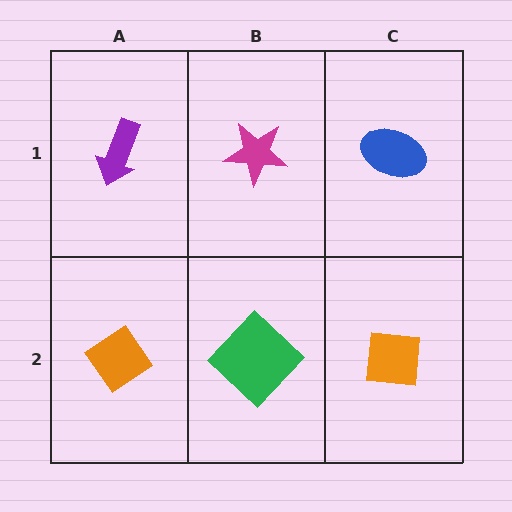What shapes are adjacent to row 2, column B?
A magenta star (row 1, column B), an orange diamond (row 2, column A), an orange square (row 2, column C).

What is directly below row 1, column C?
An orange square.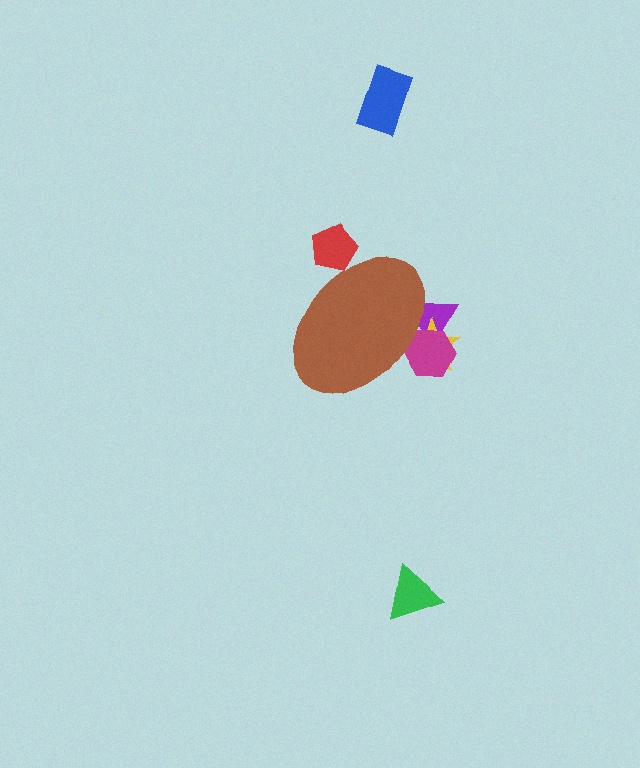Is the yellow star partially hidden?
Yes, the yellow star is partially hidden behind the brown ellipse.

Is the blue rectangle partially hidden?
No, the blue rectangle is fully visible.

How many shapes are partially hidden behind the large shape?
4 shapes are partially hidden.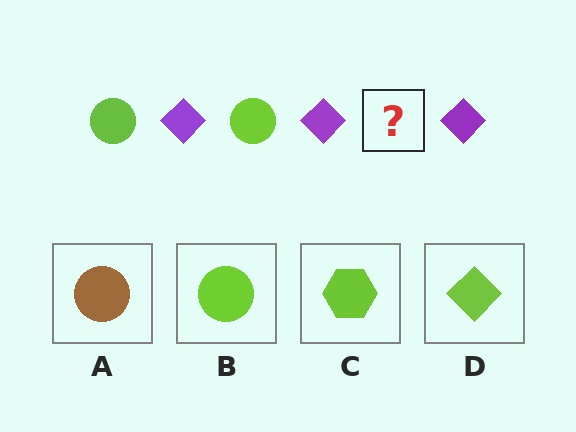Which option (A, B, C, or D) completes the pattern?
B.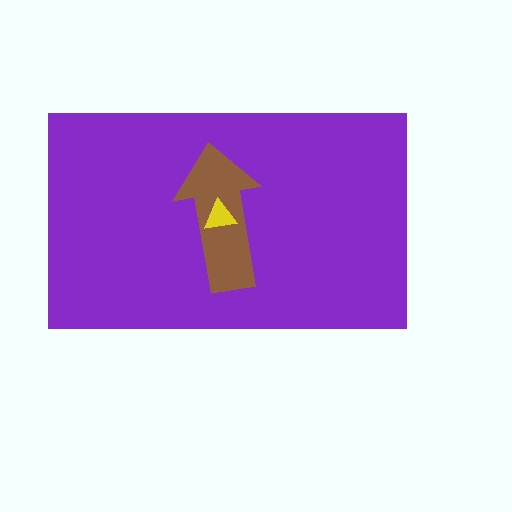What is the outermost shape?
The purple rectangle.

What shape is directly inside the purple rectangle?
The brown arrow.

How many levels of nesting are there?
3.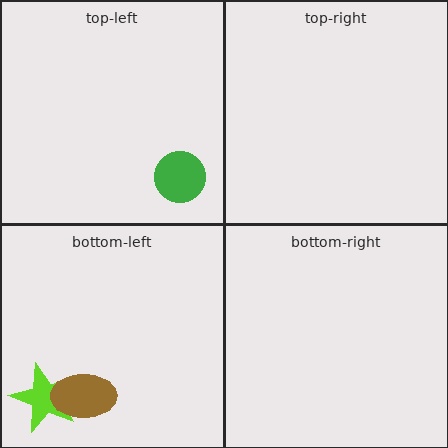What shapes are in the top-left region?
The green circle.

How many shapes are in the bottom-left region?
2.